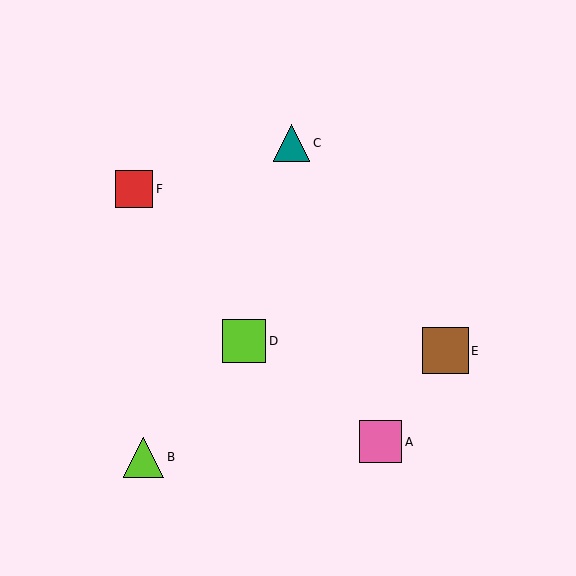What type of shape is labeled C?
Shape C is a teal triangle.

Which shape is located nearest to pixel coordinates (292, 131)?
The teal triangle (labeled C) at (292, 143) is nearest to that location.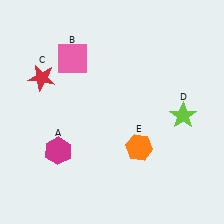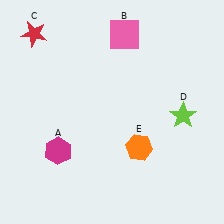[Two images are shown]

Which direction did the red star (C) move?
The red star (C) moved up.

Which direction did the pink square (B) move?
The pink square (B) moved right.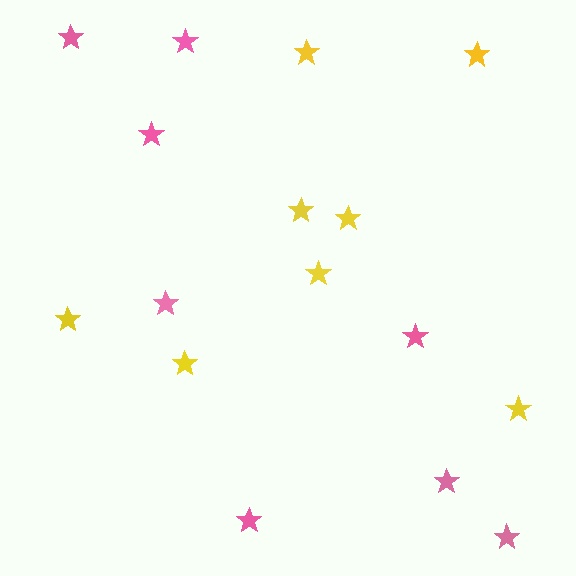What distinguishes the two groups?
There are 2 groups: one group of pink stars (8) and one group of yellow stars (8).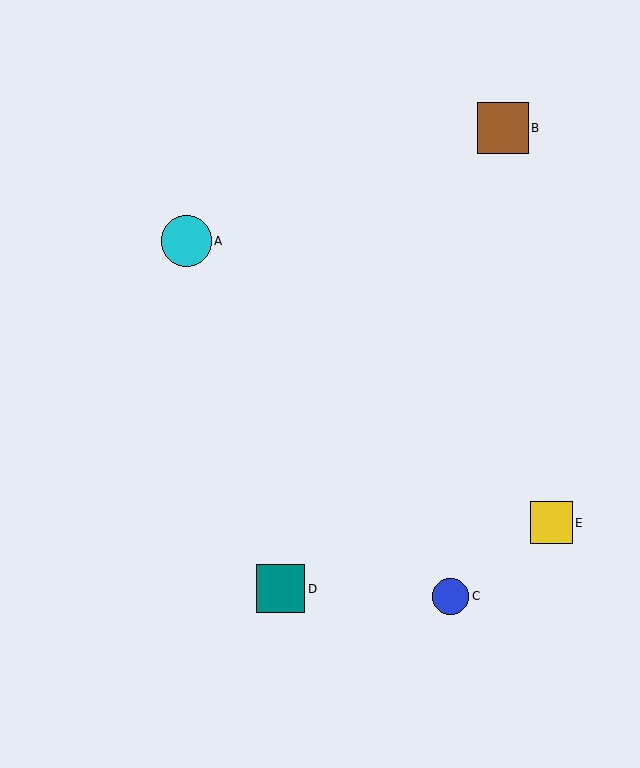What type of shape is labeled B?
Shape B is a brown square.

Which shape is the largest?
The brown square (labeled B) is the largest.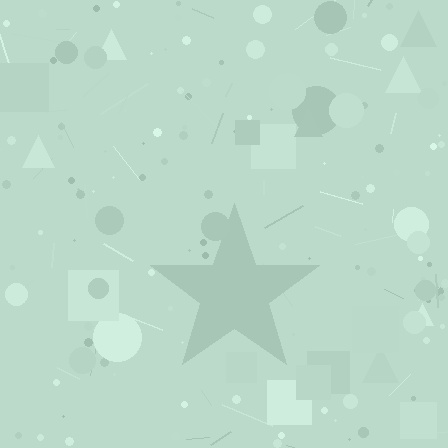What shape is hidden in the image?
A star is hidden in the image.